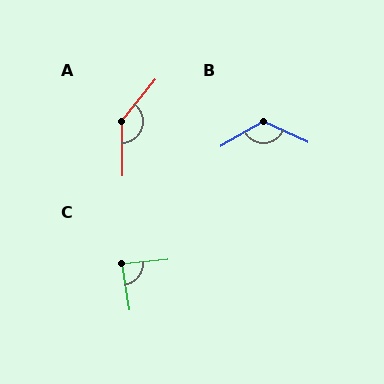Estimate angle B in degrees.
Approximately 126 degrees.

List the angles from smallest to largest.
C (86°), B (126°), A (141°).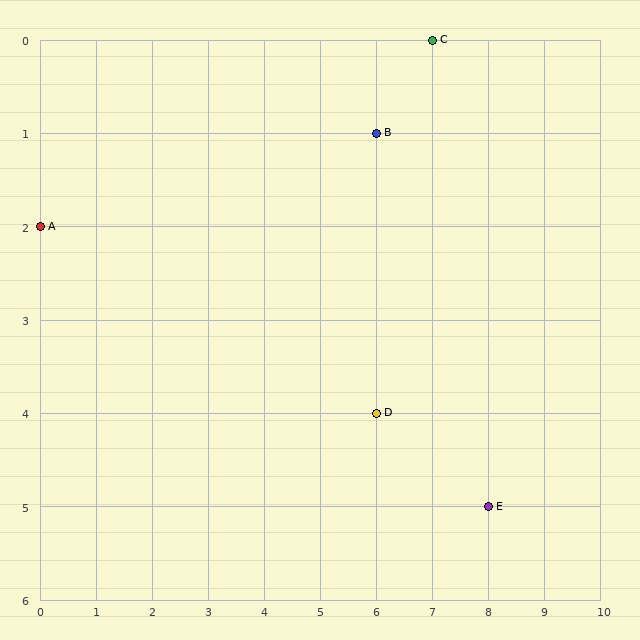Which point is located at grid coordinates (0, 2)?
Point A is at (0, 2).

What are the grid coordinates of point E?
Point E is at grid coordinates (8, 5).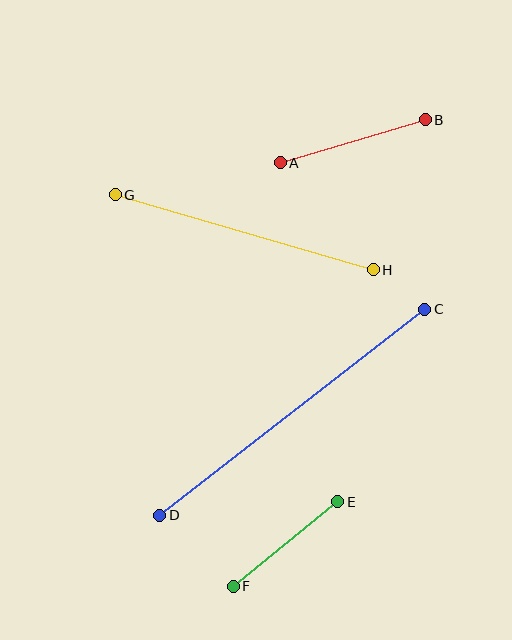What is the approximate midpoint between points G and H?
The midpoint is at approximately (244, 232) pixels.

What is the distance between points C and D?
The distance is approximately 335 pixels.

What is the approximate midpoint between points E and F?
The midpoint is at approximately (285, 544) pixels.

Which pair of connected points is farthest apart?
Points C and D are farthest apart.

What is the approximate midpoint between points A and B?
The midpoint is at approximately (353, 141) pixels.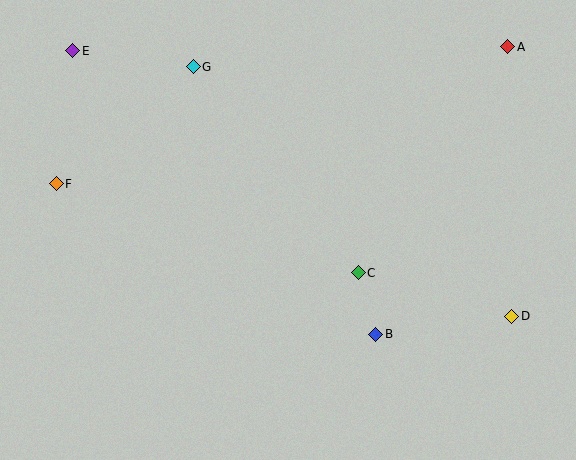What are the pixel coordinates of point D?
Point D is at (512, 316).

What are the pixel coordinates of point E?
Point E is at (73, 51).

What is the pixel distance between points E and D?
The distance between E and D is 513 pixels.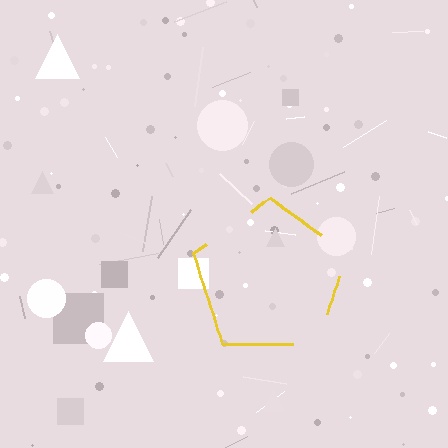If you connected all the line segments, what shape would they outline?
They would outline a pentagon.